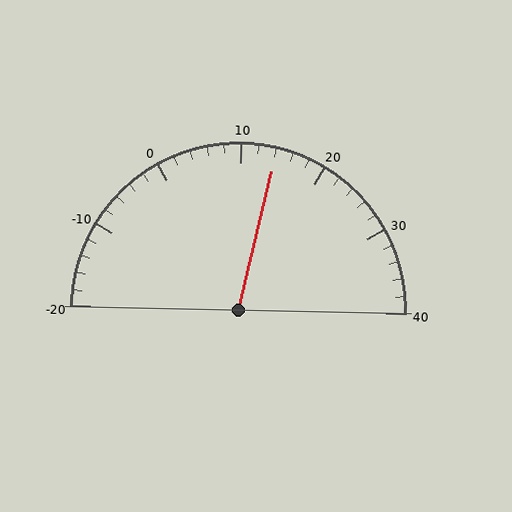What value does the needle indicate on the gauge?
The needle indicates approximately 14.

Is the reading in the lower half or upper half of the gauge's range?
The reading is in the upper half of the range (-20 to 40).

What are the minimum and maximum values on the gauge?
The gauge ranges from -20 to 40.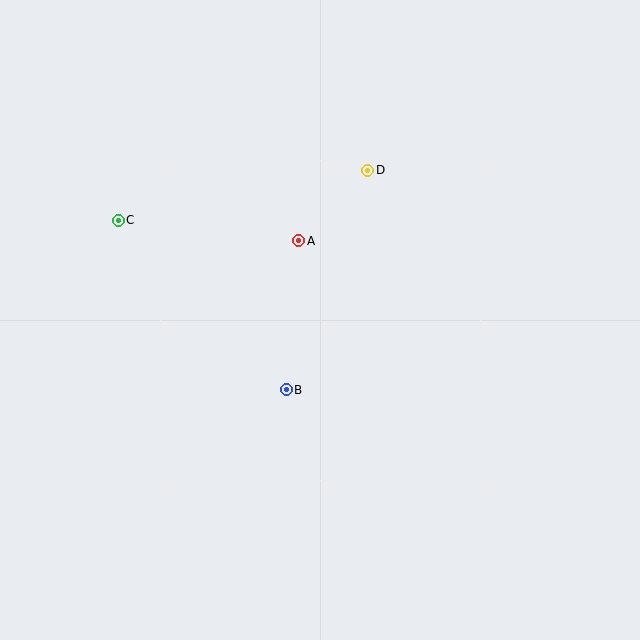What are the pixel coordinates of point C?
Point C is at (118, 220).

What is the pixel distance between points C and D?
The distance between C and D is 255 pixels.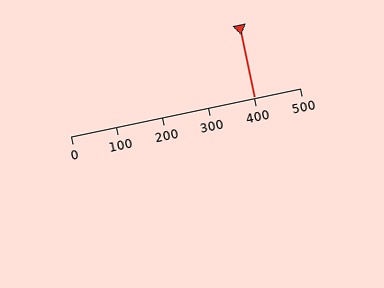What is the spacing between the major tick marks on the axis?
The major ticks are spaced 100 apart.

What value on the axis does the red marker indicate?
The marker indicates approximately 400.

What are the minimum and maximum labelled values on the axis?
The axis runs from 0 to 500.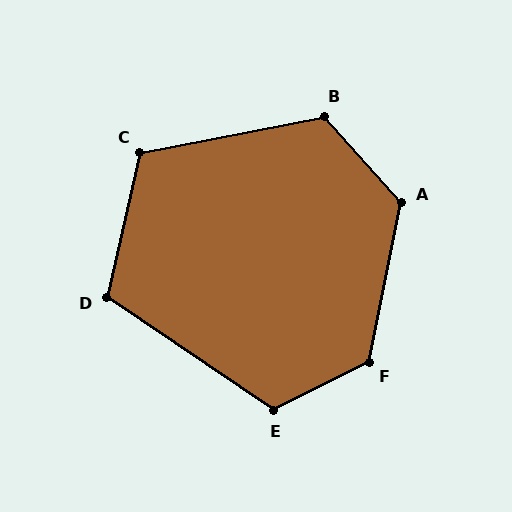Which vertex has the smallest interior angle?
D, at approximately 111 degrees.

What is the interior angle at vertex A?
Approximately 126 degrees (obtuse).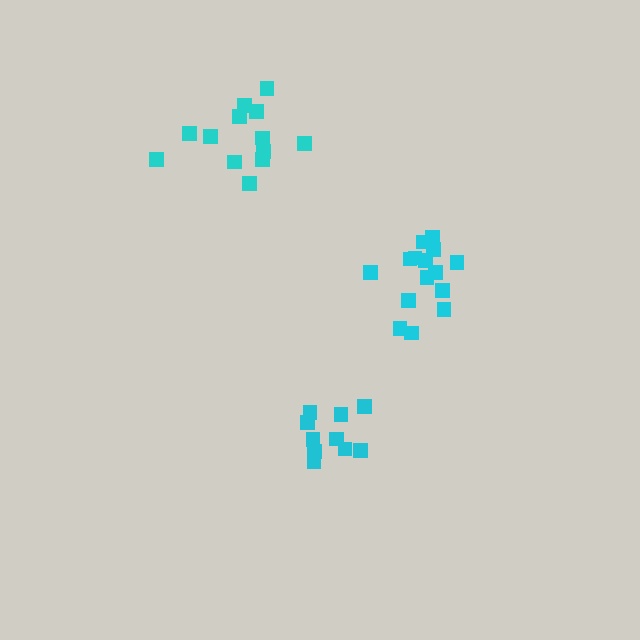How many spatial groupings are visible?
There are 3 spatial groupings.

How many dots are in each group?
Group 1: 13 dots, Group 2: 15 dots, Group 3: 10 dots (38 total).